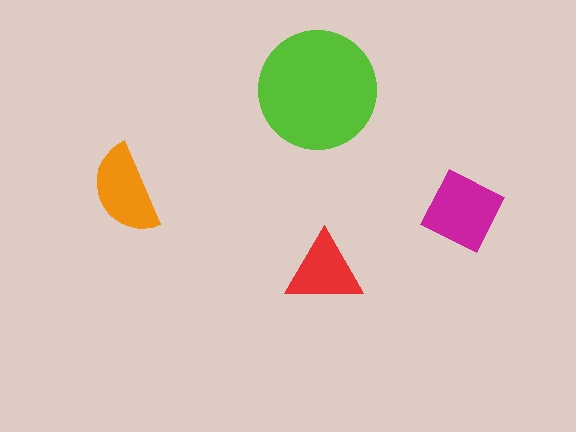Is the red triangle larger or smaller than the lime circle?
Smaller.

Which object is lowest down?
The red triangle is bottommost.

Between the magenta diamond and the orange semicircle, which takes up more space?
The magenta diamond.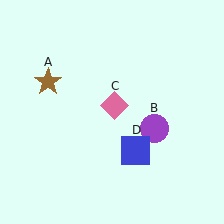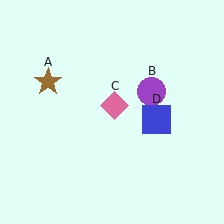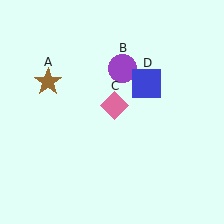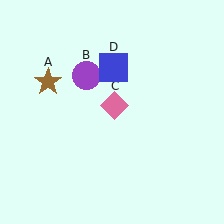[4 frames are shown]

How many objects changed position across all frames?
2 objects changed position: purple circle (object B), blue square (object D).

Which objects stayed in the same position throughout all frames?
Brown star (object A) and pink diamond (object C) remained stationary.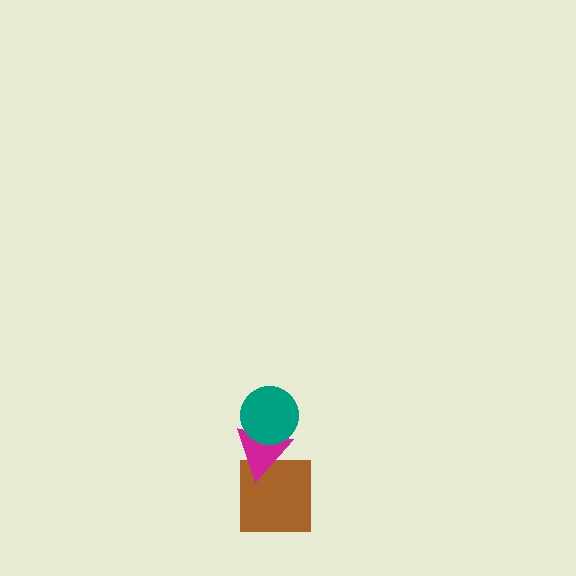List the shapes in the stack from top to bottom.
From top to bottom: the teal circle, the magenta triangle, the brown square.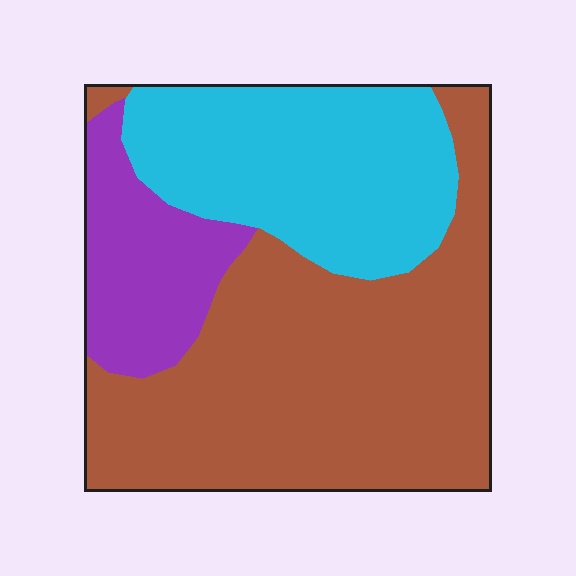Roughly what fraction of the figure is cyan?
Cyan covers about 30% of the figure.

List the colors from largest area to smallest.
From largest to smallest: brown, cyan, purple.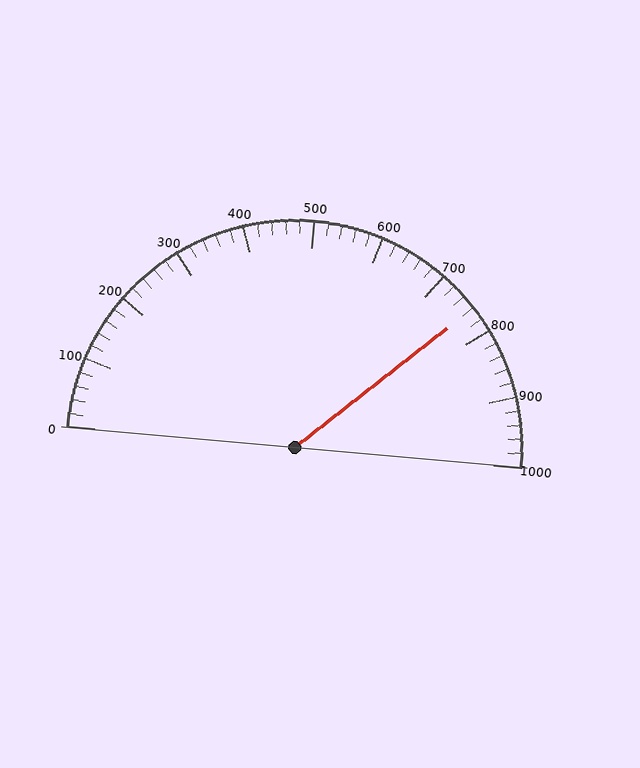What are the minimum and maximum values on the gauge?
The gauge ranges from 0 to 1000.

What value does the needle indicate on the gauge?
The needle indicates approximately 760.